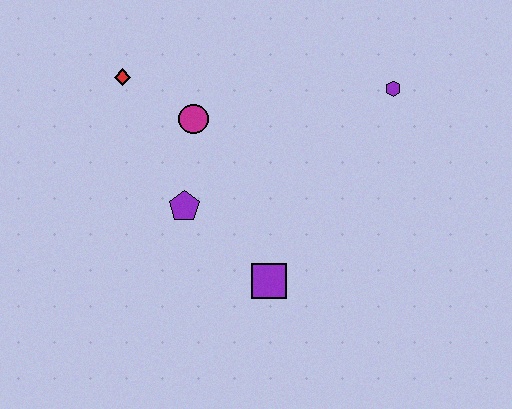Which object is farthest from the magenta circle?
The purple hexagon is farthest from the magenta circle.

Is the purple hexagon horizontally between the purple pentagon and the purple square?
No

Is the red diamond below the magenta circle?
No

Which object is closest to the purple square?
The purple pentagon is closest to the purple square.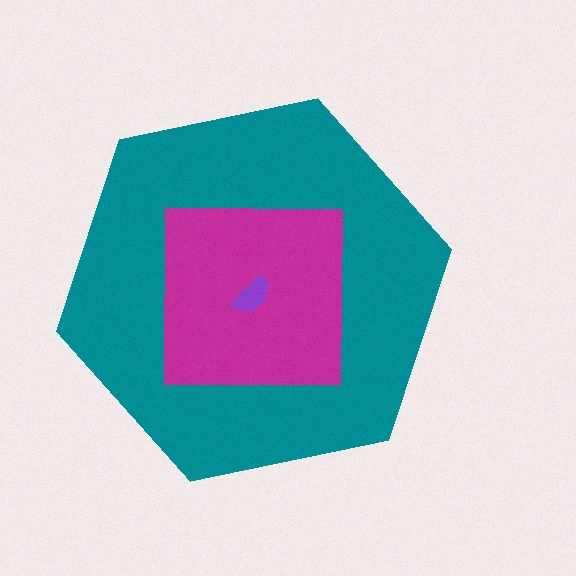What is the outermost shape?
The teal hexagon.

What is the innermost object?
The purple semicircle.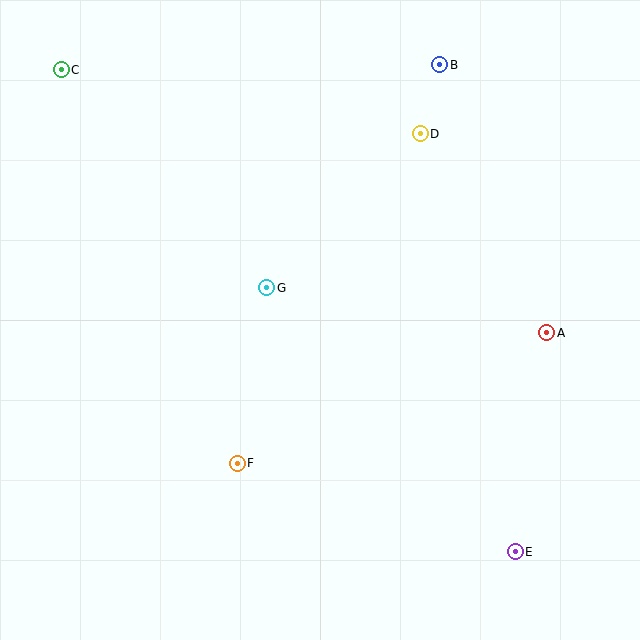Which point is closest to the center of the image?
Point G at (267, 288) is closest to the center.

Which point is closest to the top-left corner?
Point C is closest to the top-left corner.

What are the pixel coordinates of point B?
Point B is at (440, 65).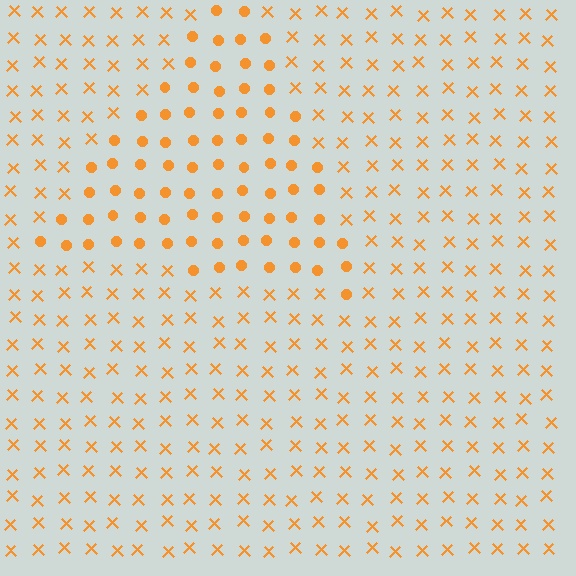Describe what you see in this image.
The image is filled with small orange elements arranged in a uniform grid. A triangle-shaped region contains circles, while the surrounding area contains X marks. The boundary is defined purely by the change in element shape.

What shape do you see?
I see a triangle.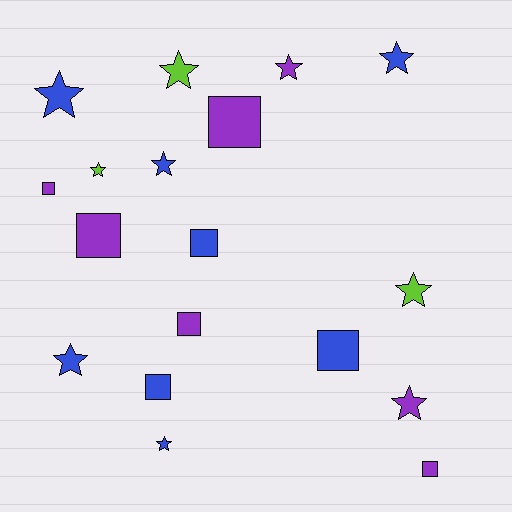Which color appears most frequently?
Blue, with 8 objects.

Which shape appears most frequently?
Star, with 10 objects.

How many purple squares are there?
There are 5 purple squares.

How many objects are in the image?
There are 18 objects.